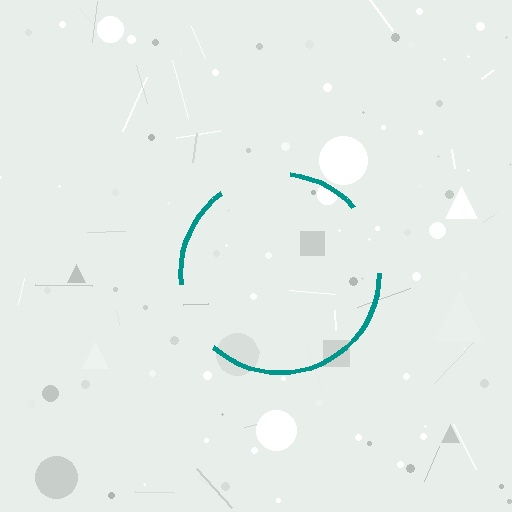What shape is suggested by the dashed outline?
The dashed outline suggests a circle.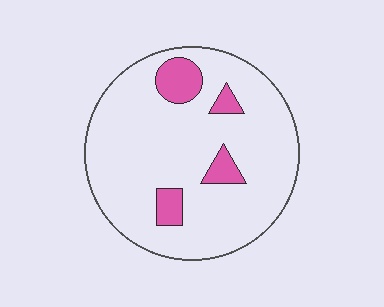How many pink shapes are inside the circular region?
4.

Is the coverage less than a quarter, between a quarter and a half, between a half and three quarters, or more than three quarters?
Less than a quarter.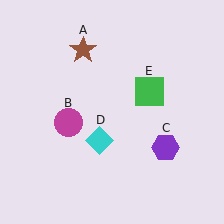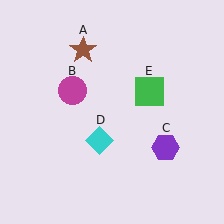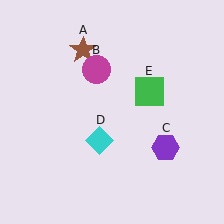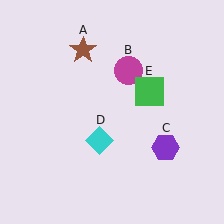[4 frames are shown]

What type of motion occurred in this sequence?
The magenta circle (object B) rotated clockwise around the center of the scene.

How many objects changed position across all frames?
1 object changed position: magenta circle (object B).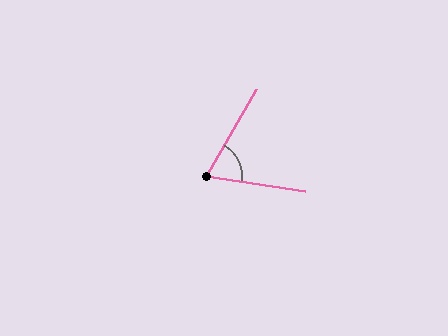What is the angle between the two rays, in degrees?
Approximately 69 degrees.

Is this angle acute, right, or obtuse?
It is acute.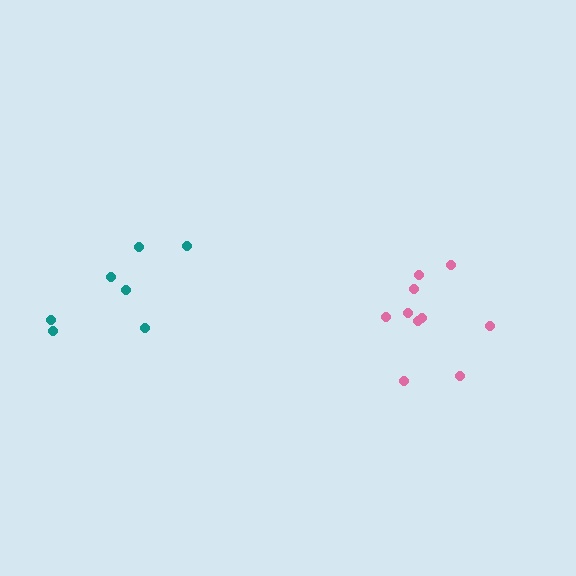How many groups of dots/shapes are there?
There are 2 groups.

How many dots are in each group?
Group 1: 10 dots, Group 2: 7 dots (17 total).